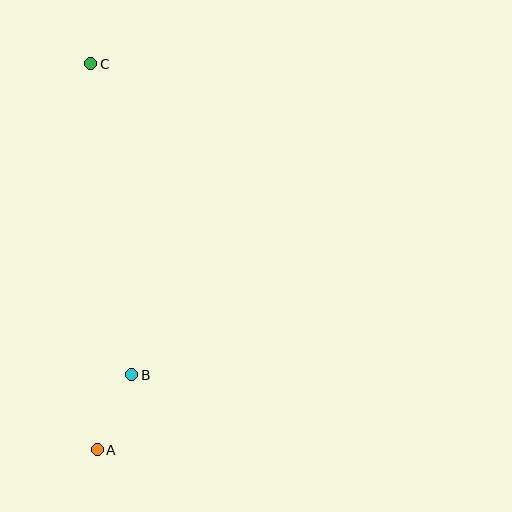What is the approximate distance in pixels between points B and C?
The distance between B and C is approximately 313 pixels.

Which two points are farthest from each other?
Points A and C are farthest from each other.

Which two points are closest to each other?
Points A and B are closest to each other.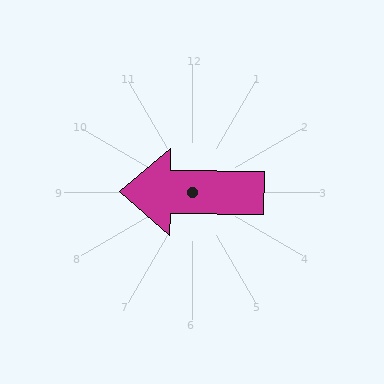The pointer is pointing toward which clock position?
Roughly 9 o'clock.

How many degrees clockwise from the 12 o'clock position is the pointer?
Approximately 271 degrees.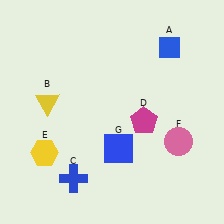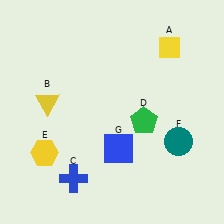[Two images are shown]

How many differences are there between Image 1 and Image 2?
There are 3 differences between the two images.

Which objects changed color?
A changed from blue to yellow. D changed from magenta to green. F changed from pink to teal.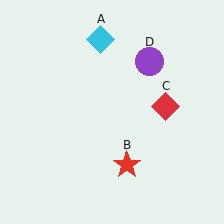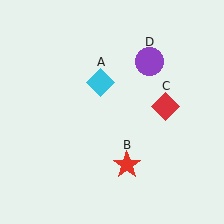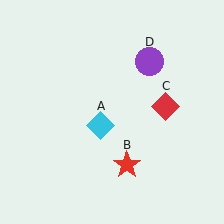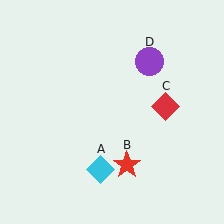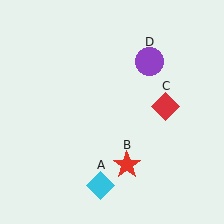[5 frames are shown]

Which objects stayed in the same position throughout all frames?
Red star (object B) and red diamond (object C) and purple circle (object D) remained stationary.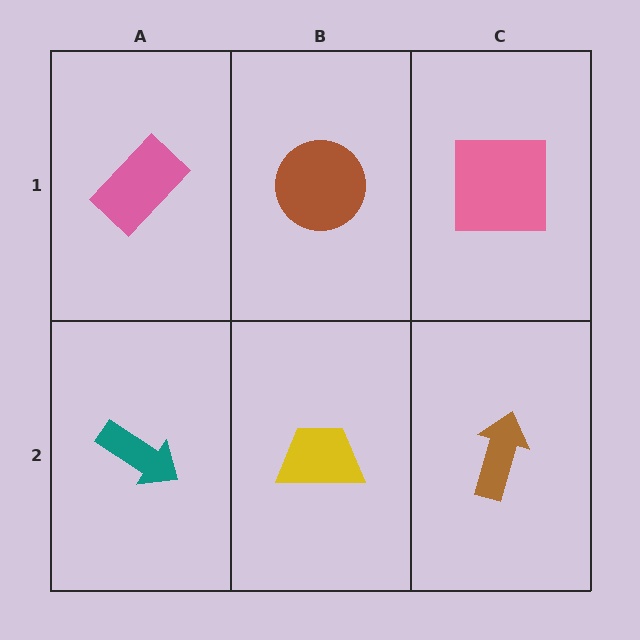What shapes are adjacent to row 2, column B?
A brown circle (row 1, column B), a teal arrow (row 2, column A), a brown arrow (row 2, column C).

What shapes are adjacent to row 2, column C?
A pink square (row 1, column C), a yellow trapezoid (row 2, column B).